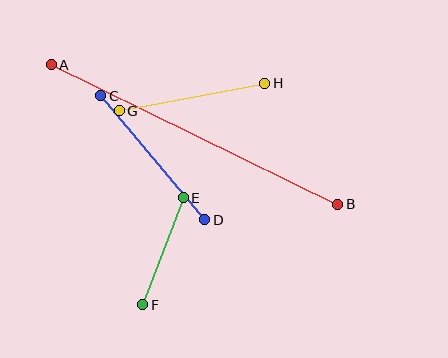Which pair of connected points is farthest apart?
Points A and B are farthest apart.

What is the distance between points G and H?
The distance is approximately 148 pixels.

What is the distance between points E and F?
The distance is approximately 114 pixels.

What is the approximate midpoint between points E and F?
The midpoint is at approximately (163, 251) pixels.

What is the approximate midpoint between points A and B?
The midpoint is at approximately (195, 134) pixels.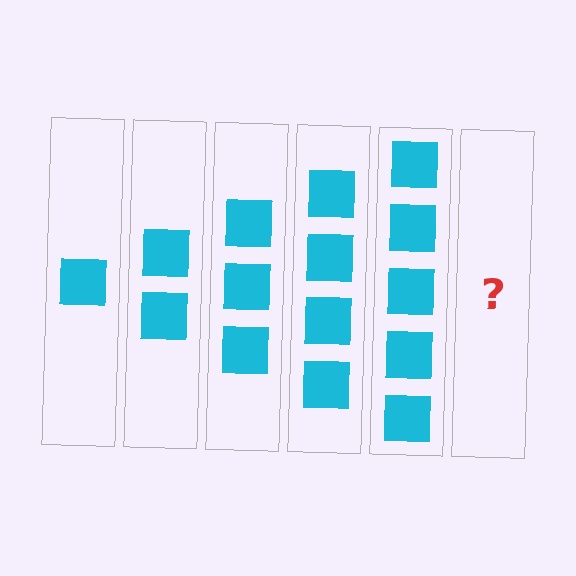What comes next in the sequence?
The next element should be 6 squares.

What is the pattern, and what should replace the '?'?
The pattern is that each step adds one more square. The '?' should be 6 squares.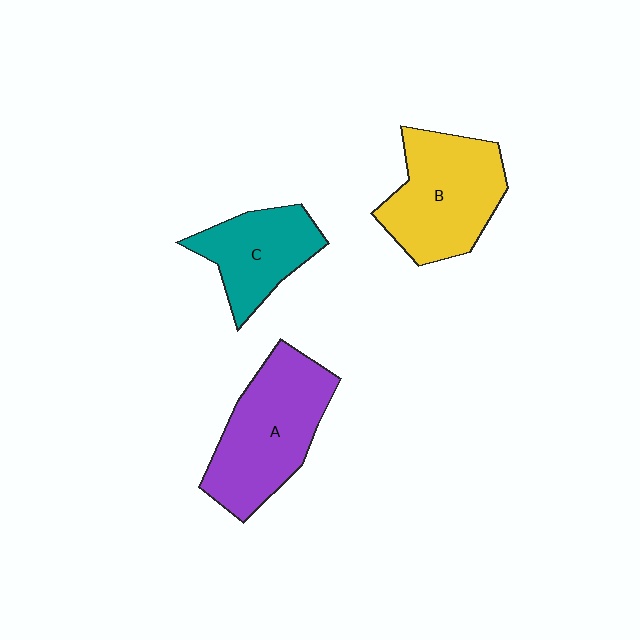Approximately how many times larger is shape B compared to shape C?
Approximately 1.4 times.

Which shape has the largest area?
Shape A (purple).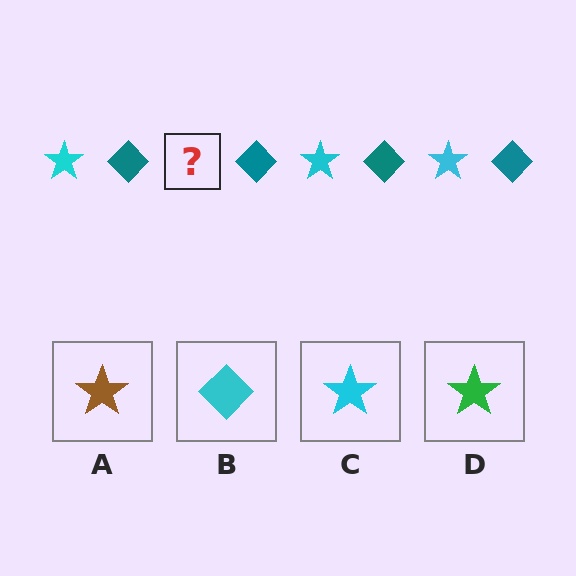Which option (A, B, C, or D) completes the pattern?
C.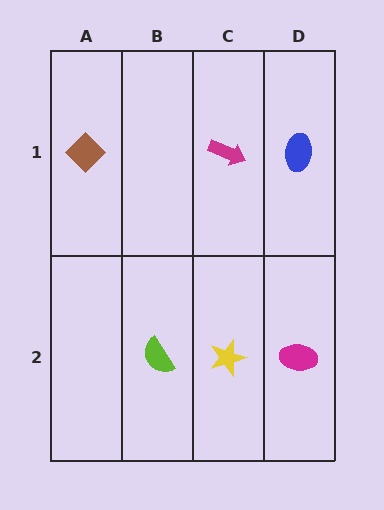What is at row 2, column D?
A magenta ellipse.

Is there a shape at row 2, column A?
No, that cell is empty.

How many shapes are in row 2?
3 shapes.